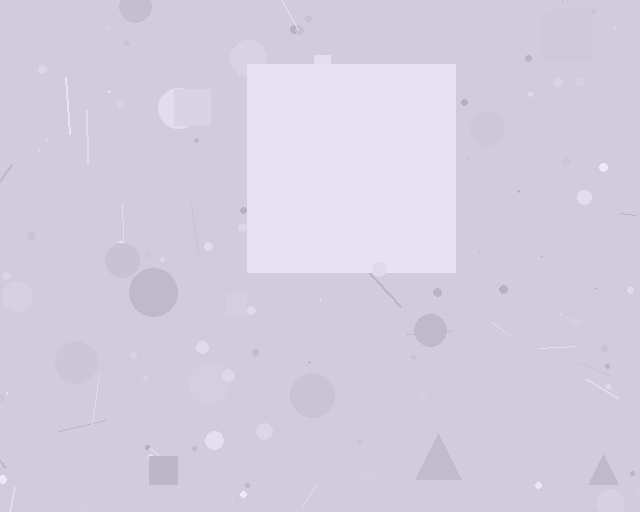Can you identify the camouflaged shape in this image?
The camouflaged shape is a square.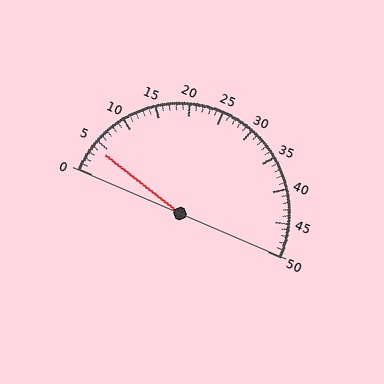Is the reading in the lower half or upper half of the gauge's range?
The reading is in the lower half of the range (0 to 50).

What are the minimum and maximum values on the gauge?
The gauge ranges from 0 to 50.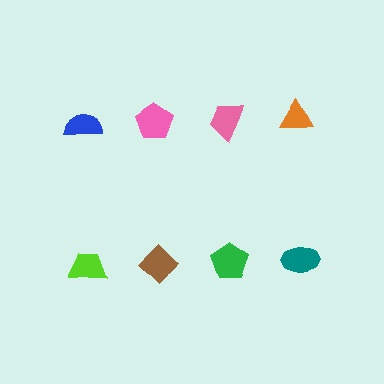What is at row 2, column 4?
A teal ellipse.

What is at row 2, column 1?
A lime trapezoid.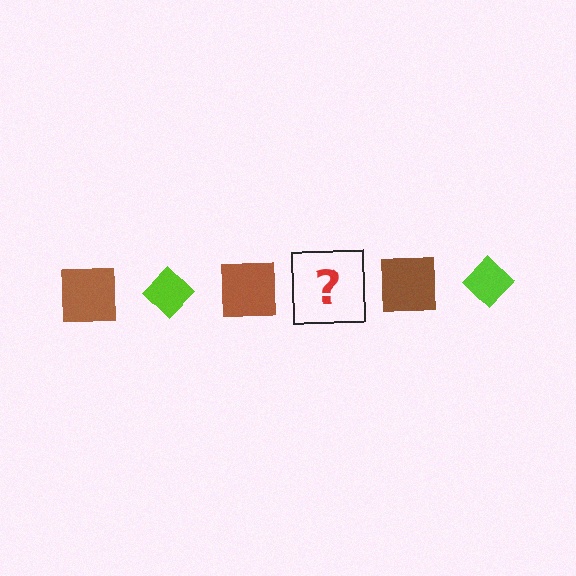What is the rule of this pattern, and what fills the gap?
The rule is that the pattern alternates between brown square and lime diamond. The gap should be filled with a lime diamond.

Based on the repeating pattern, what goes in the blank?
The blank should be a lime diamond.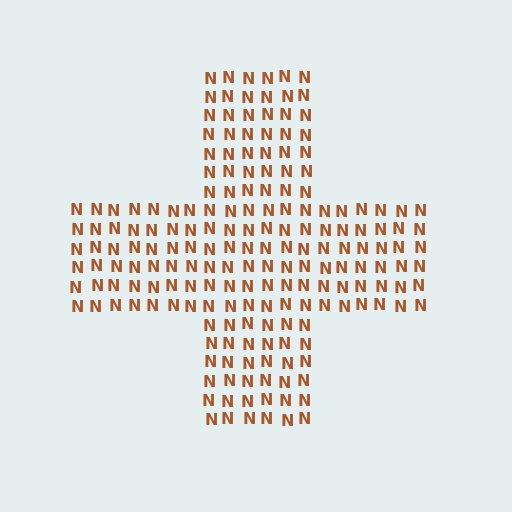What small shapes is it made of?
It is made of small letter N's.